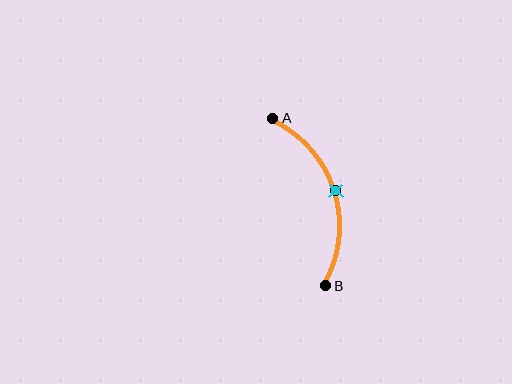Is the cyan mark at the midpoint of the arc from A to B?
Yes. The cyan mark lies on the arc at equal arc-length from both A and B — it is the arc midpoint.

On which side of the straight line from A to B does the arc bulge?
The arc bulges to the right of the straight line connecting A and B.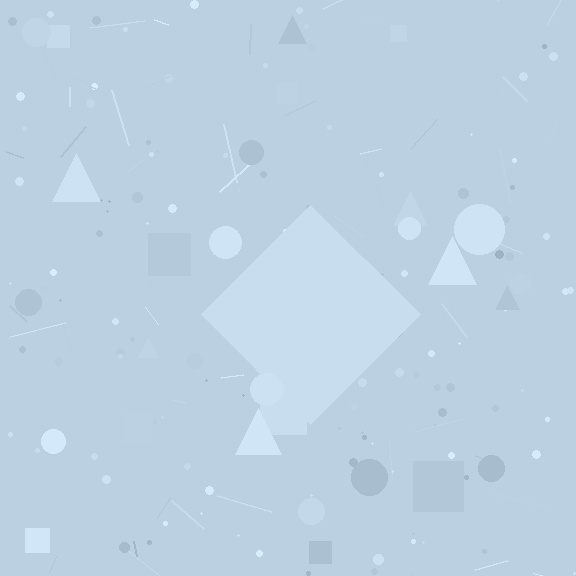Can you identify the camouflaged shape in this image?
The camouflaged shape is a diamond.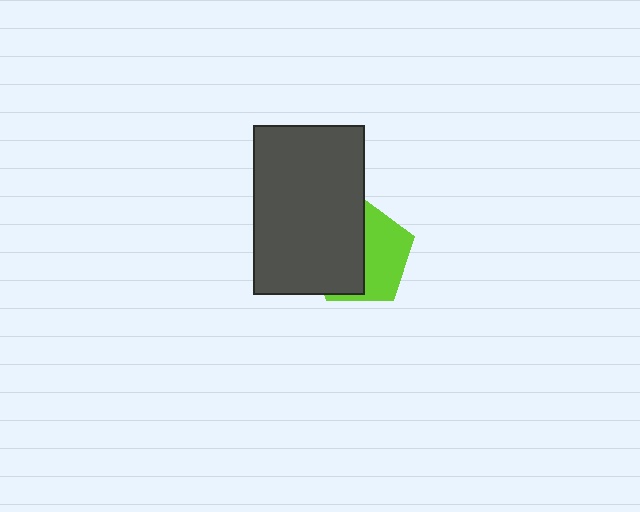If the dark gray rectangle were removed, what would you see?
You would see the complete lime pentagon.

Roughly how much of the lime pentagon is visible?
About half of it is visible (roughly 46%).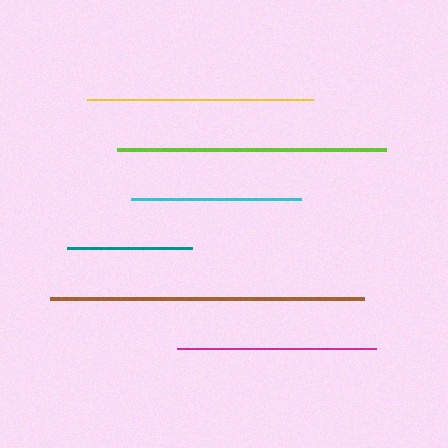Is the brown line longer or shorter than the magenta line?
The brown line is longer than the magenta line.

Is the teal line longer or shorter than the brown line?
The brown line is longer than the teal line.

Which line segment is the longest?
The brown line is the longest at approximately 314 pixels.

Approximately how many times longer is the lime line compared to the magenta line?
The lime line is approximately 1.4 times the length of the magenta line.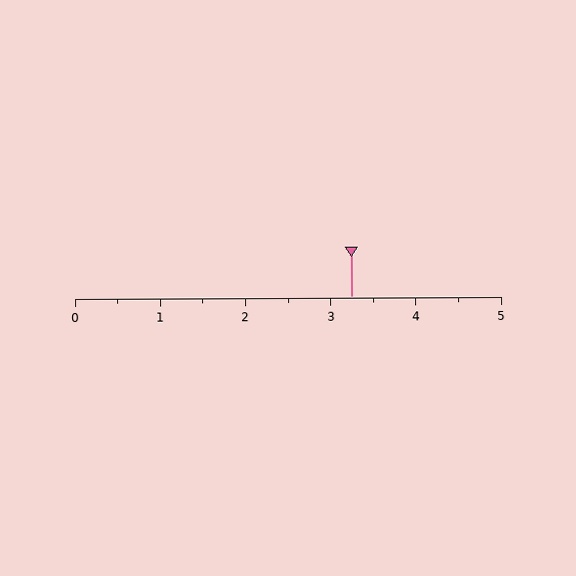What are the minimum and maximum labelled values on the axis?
The axis runs from 0 to 5.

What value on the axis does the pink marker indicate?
The marker indicates approximately 3.2.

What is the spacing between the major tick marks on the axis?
The major ticks are spaced 1 apart.